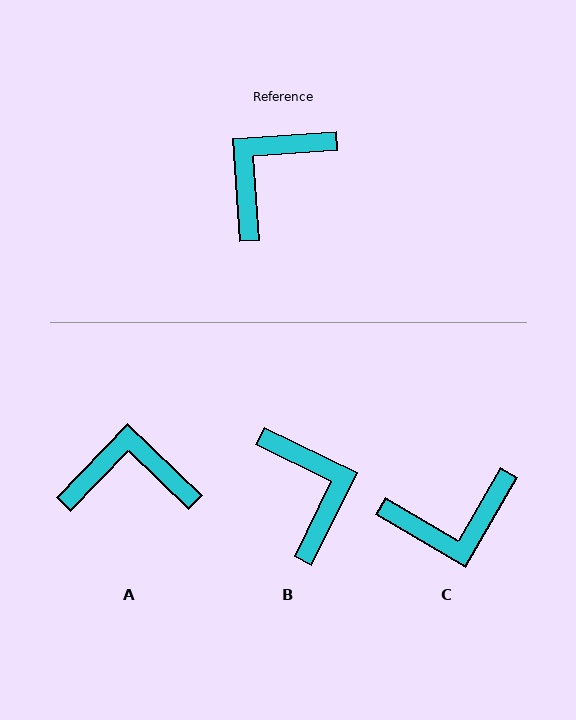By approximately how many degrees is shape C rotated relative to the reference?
Approximately 146 degrees counter-clockwise.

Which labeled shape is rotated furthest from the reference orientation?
C, about 146 degrees away.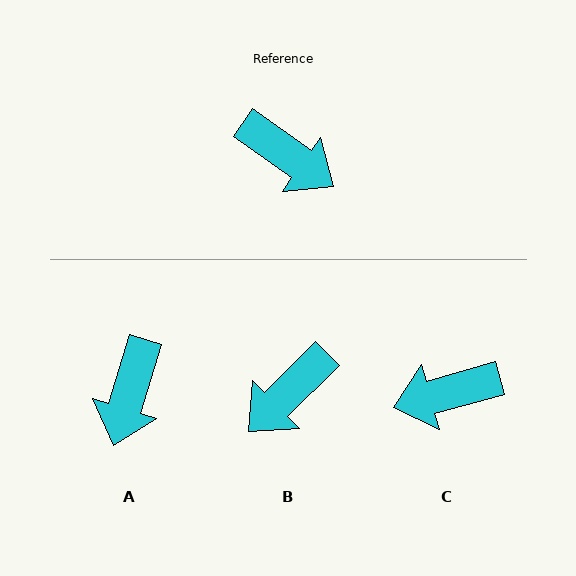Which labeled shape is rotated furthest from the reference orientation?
C, about 129 degrees away.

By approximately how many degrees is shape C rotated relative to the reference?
Approximately 129 degrees clockwise.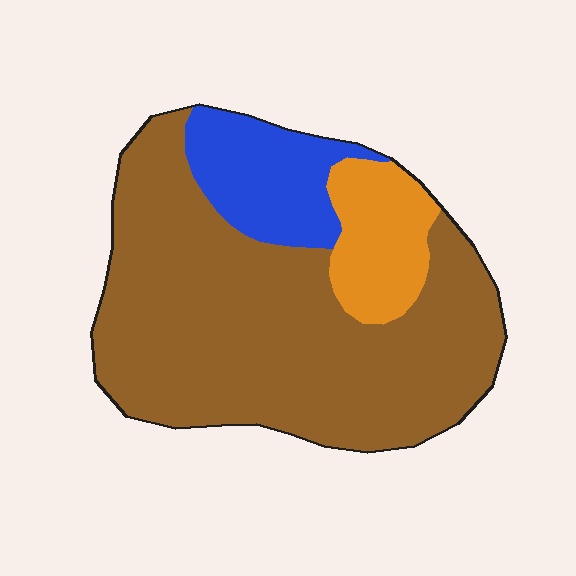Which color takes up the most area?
Brown, at roughly 70%.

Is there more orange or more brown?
Brown.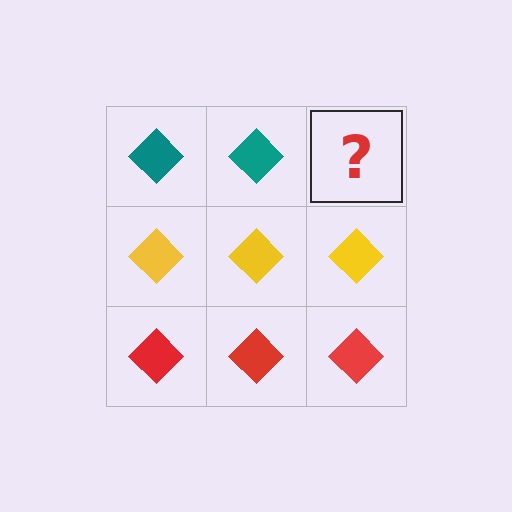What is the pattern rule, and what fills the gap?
The rule is that each row has a consistent color. The gap should be filled with a teal diamond.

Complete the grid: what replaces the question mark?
The question mark should be replaced with a teal diamond.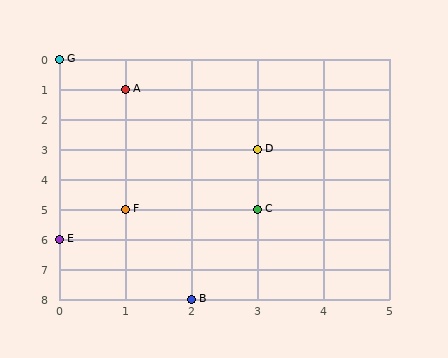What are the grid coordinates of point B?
Point B is at grid coordinates (2, 8).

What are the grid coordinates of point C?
Point C is at grid coordinates (3, 5).